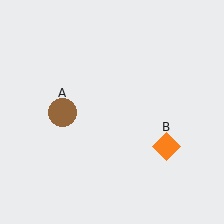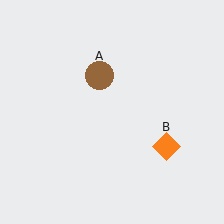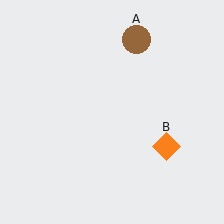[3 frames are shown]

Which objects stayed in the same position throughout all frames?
Orange diamond (object B) remained stationary.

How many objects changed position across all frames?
1 object changed position: brown circle (object A).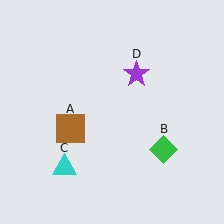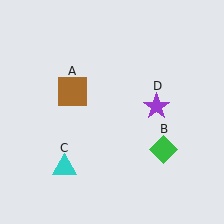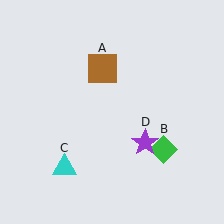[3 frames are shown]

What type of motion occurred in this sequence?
The brown square (object A), purple star (object D) rotated clockwise around the center of the scene.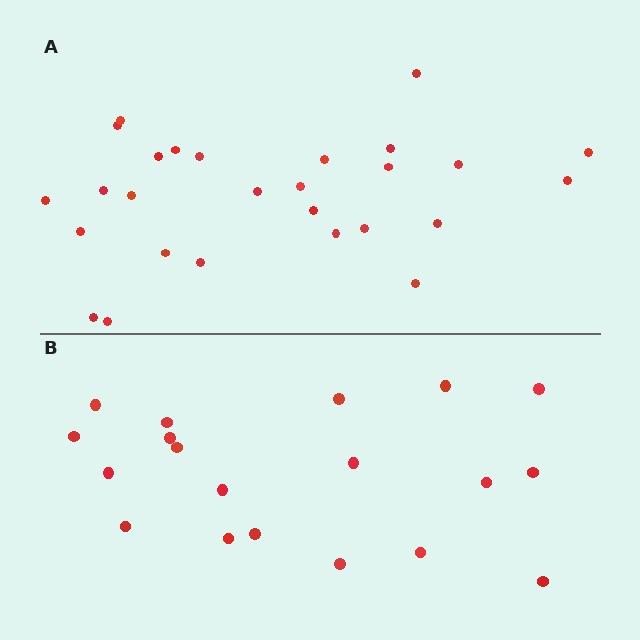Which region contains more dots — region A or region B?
Region A (the top region) has more dots.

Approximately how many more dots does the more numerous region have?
Region A has roughly 8 or so more dots than region B.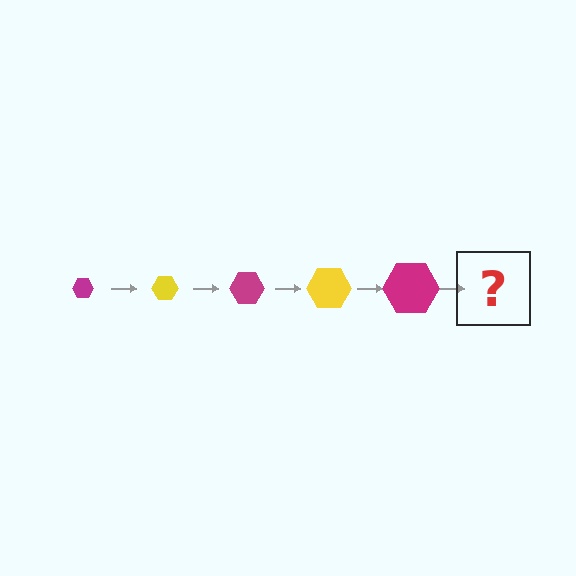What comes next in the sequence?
The next element should be a yellow hexagon, larger than the previous one.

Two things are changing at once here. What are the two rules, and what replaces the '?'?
The two rules are that the hexagon grows larger each step and the color cycles through magenta and yellow. The '?' should be a yellow hexagon, larger than the previous one.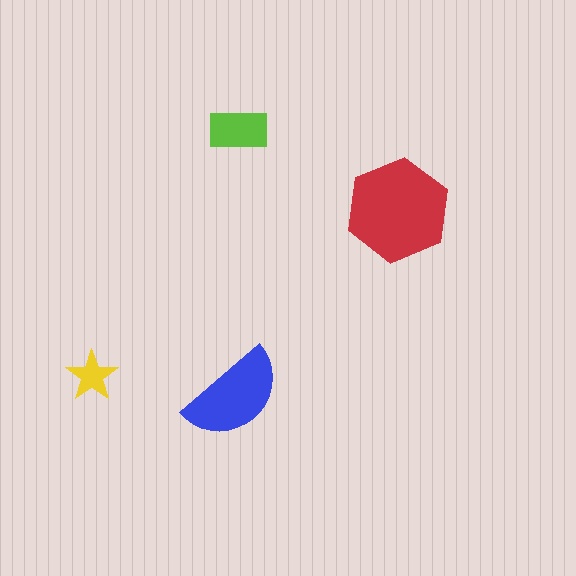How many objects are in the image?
There are 4 objects in the image.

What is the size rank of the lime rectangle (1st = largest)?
3rd.